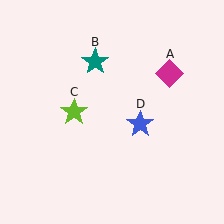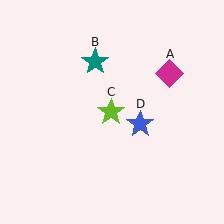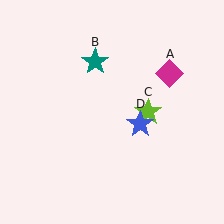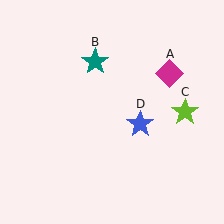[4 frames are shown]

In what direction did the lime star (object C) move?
The lime star (object C) moved right.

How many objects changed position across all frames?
1 object changed position: lime star (object C).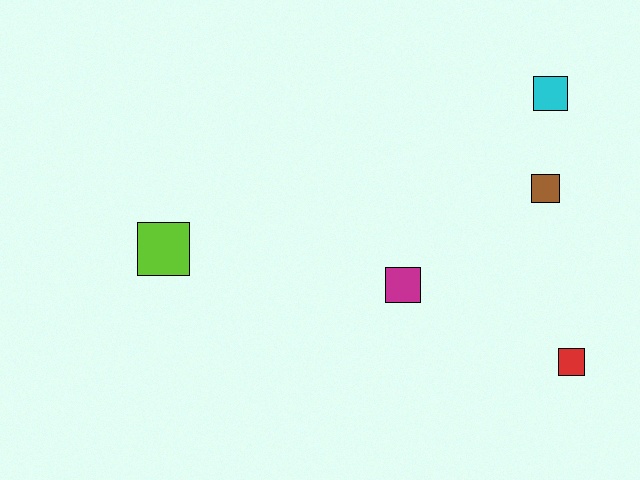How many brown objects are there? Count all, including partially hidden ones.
There is 1 brown object.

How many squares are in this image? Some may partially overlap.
There are 5 squares.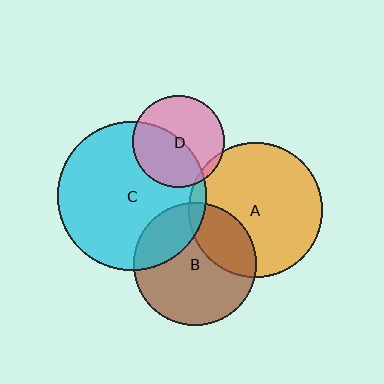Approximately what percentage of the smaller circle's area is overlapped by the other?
Approximately 45%.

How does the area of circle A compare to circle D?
Approximately 2.1 times.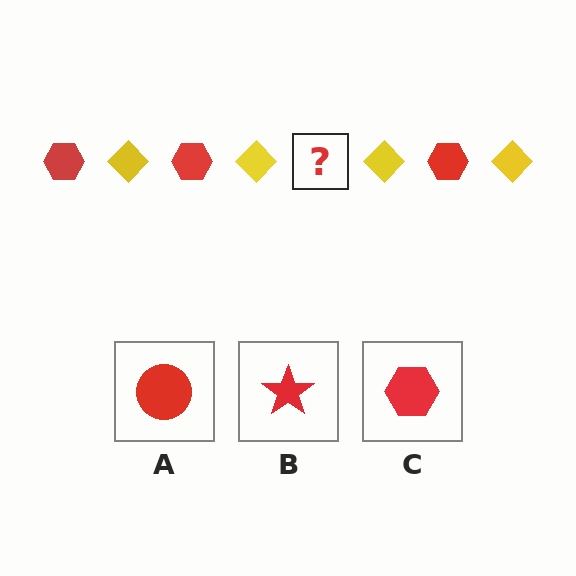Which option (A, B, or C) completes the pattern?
C.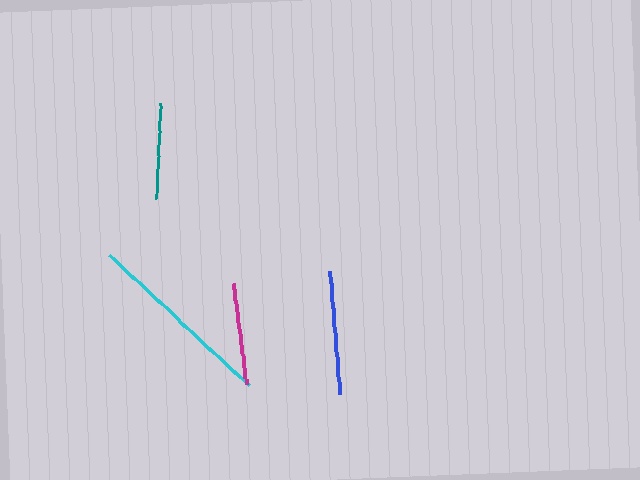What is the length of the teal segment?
The teal segment is approximately 95 pixels long.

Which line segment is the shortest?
The teal line is the shortest at approximately 95 pixels.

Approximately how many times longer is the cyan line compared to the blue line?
The cyan line is approximately 1.5 times the length of the blue line.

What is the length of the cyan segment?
The cyan segment is approximately 190 pixels long.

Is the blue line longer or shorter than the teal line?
The blue line is longer than the teal line.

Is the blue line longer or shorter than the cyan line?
The cyan line is longer than the blue line.